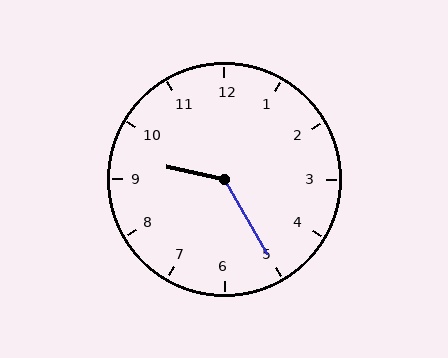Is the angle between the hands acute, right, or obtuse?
It is obtuse.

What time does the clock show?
9:25.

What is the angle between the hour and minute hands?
Approximately 132 degrees.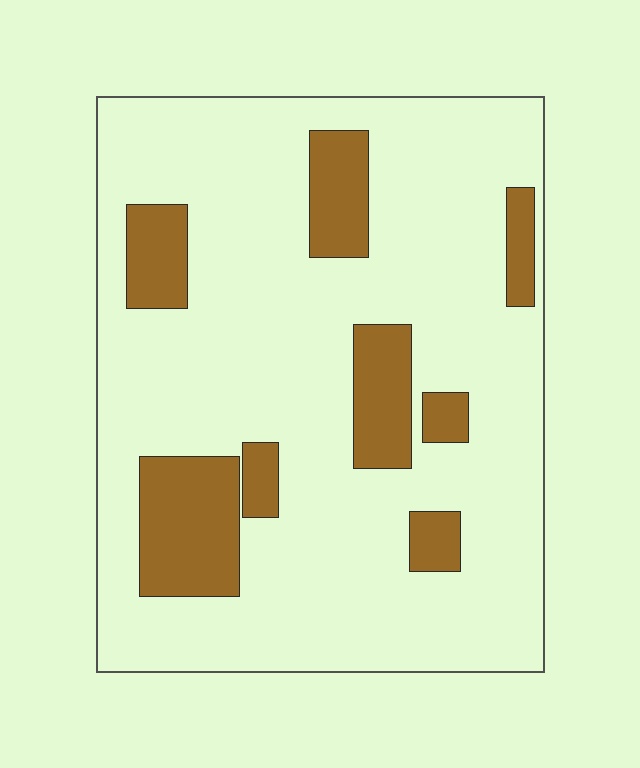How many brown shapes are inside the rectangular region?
8.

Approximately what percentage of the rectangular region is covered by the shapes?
Approximately 20%.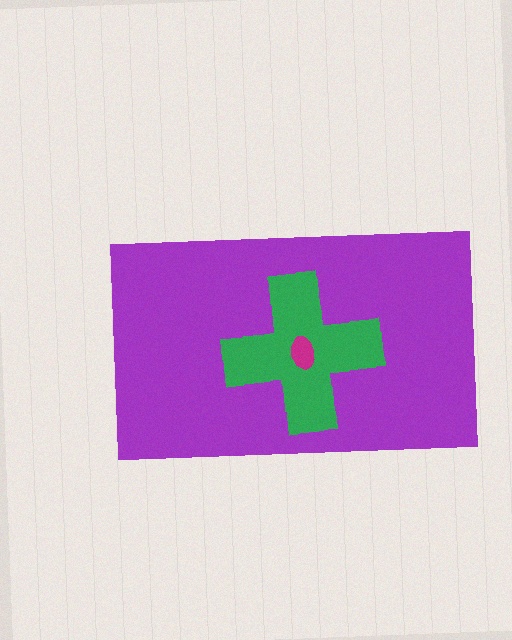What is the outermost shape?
The purple rectangle.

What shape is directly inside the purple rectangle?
The green cross.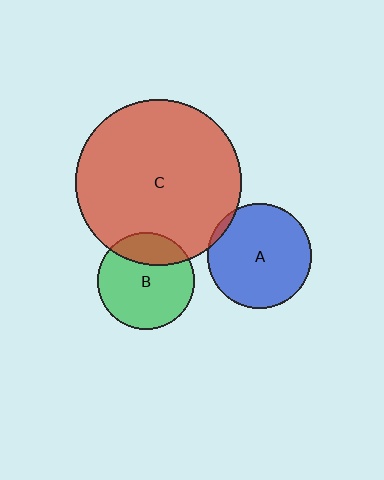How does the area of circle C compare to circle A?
Approximately 2.5 times.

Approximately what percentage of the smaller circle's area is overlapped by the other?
Approximately 5%.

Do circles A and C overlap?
Yes.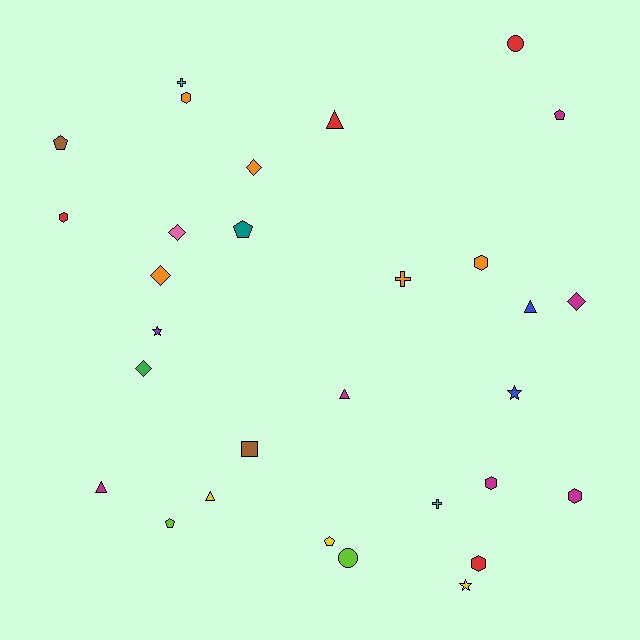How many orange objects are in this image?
There are 5 orange objects.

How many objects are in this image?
There are 30 objects.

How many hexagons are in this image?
There are 6 hexagons.